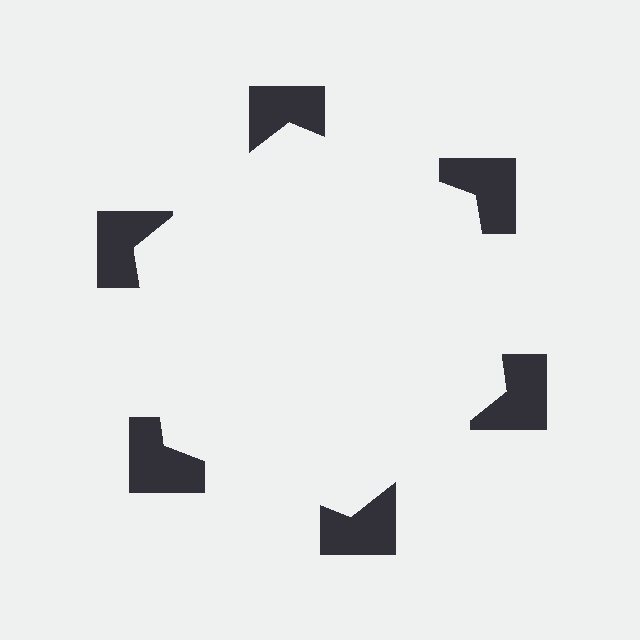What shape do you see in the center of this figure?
An illusory hexagon — its edges are inferred from the aligned wedge cuts in the notched squares, not physically drawn.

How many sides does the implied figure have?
6 sides.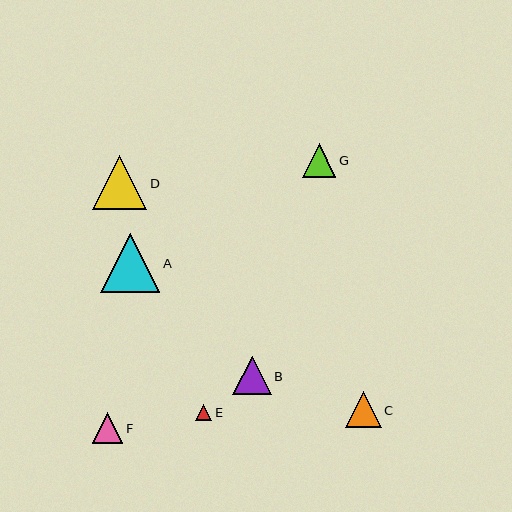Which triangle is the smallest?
Triangle E is the smallest with a size of approximately 16 pixels.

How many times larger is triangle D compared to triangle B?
Triangle D is approximately 1.4 times the size of triangle B.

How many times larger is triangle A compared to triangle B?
Triangle A is approximately 1.5 times the size of triangle B.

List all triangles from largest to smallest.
From largest to smallest: A, D, B, C, G, F, E.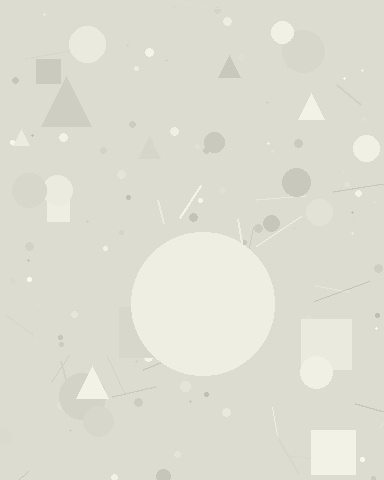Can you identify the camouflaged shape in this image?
The camouflaged shape is a circle.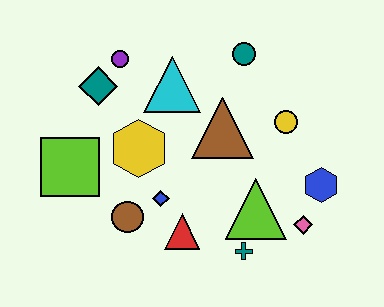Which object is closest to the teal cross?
The lime triangle is closest to the teal cross.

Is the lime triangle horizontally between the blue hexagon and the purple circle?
Yes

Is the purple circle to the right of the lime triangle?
No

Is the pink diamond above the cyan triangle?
No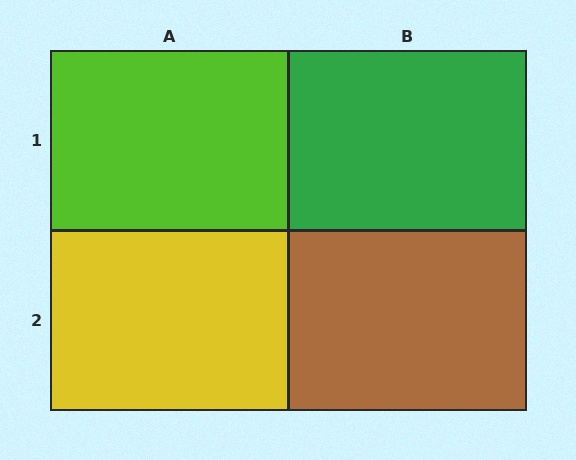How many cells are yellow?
1 cell is yellow.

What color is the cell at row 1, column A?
Lime.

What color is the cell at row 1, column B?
Green.